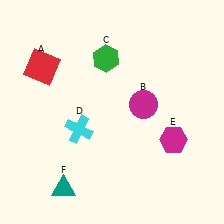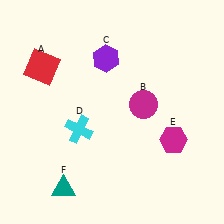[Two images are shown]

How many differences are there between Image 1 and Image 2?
There is 1 difference between the two images.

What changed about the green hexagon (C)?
In Image 1, C is green. In Image 2, it changed to purple.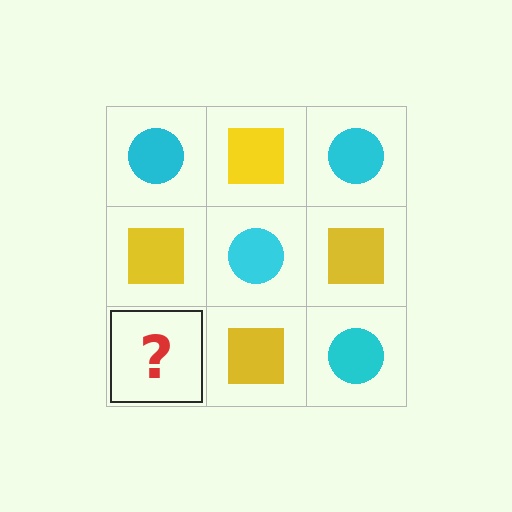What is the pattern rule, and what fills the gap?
The rule is that it alternates cyan circle and yellow square in a checkerboard pattern. The gap should be filled with a cyan circle.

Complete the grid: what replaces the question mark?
The question mark should be replaced with a cyan circle.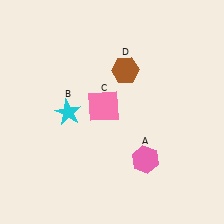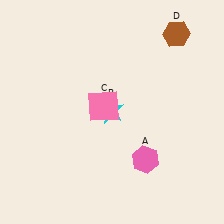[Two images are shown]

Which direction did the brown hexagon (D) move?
The brown hexagon (D) moved right.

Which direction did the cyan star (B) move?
The cyan star (B) moved right.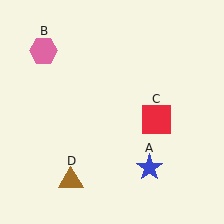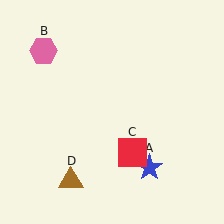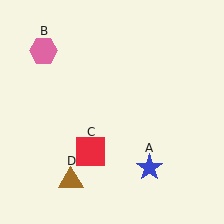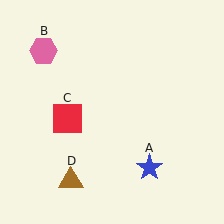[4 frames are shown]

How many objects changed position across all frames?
1 object changed position: red square (object C).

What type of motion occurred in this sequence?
The red square (object C) rotated clockwise around the center of the scene.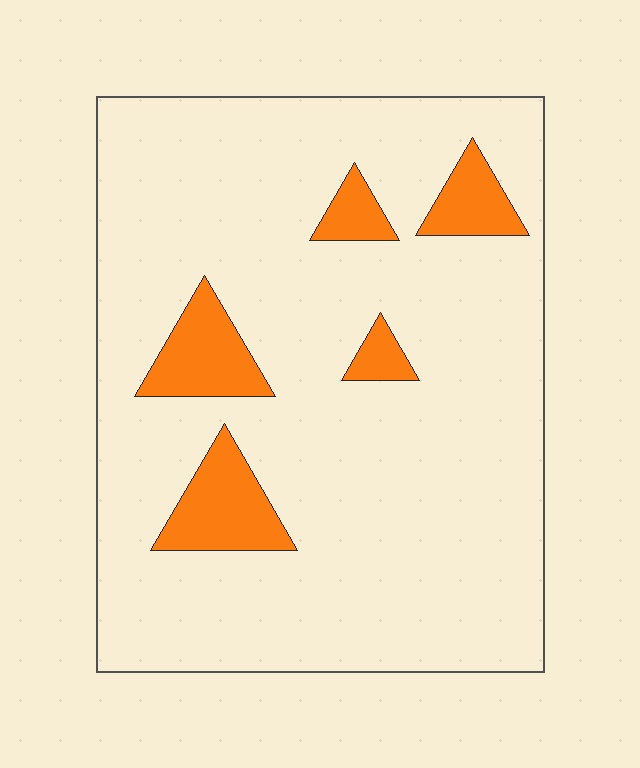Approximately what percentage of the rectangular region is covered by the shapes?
Approximately 10%.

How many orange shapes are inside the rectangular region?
5.